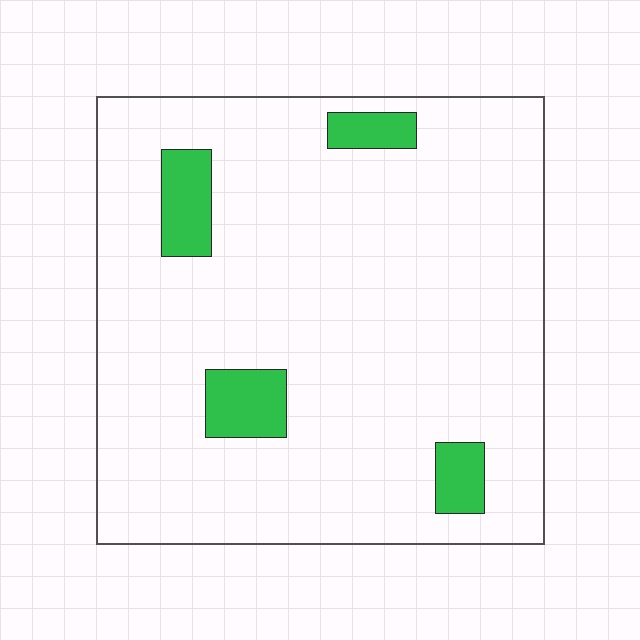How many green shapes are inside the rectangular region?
4.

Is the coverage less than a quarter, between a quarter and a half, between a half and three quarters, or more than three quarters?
Less than a quarter.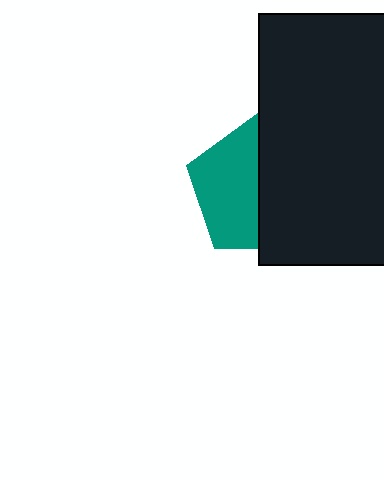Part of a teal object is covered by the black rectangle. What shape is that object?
It is a pentagon.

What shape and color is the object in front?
The object in front is a black rectangle.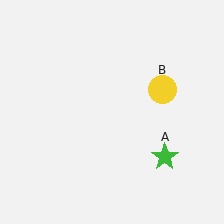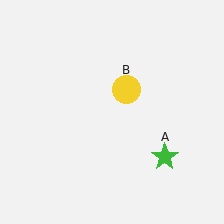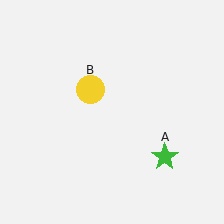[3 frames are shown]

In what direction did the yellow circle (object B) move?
The yellow circle (object B) moved left.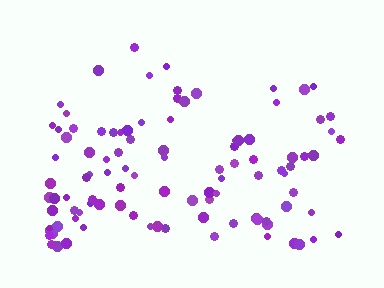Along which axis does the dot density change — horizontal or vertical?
Vertical.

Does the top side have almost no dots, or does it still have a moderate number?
Still a moderate number, just noticeably fewer than the bottom.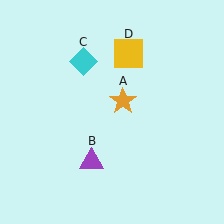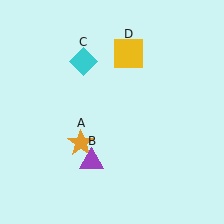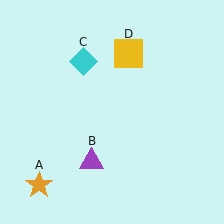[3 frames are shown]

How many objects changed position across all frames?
1 object changed position: orange star (object A).